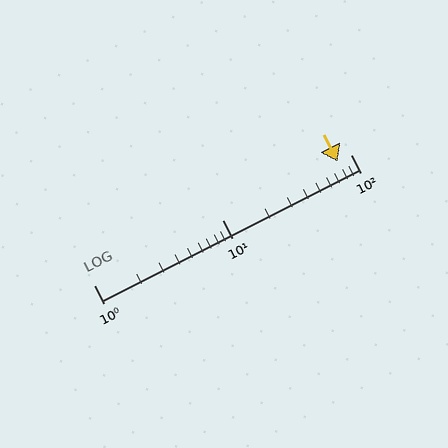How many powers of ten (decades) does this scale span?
The scale spans 2 decades, from 1 to 100.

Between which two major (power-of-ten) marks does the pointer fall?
The pointer is between 10 and 100.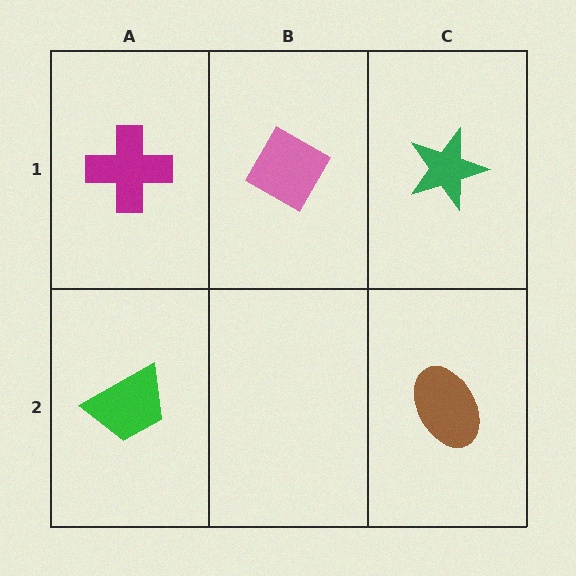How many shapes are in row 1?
3 shapes.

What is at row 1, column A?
A magenta cross.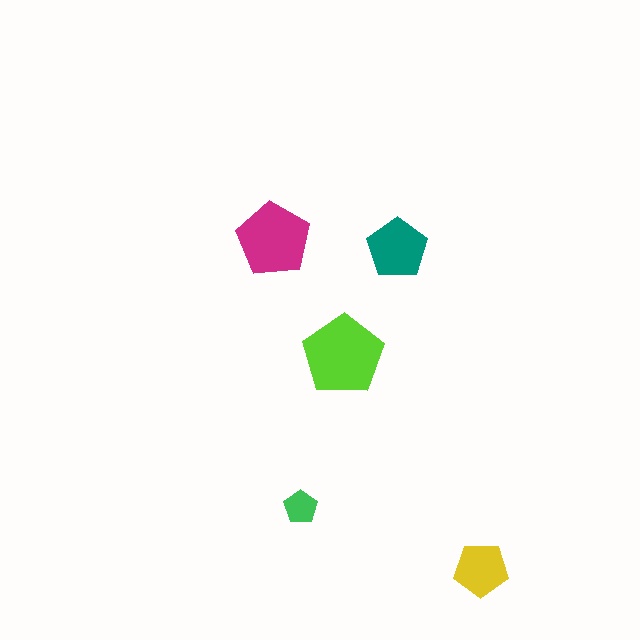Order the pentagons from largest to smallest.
the lime one, the magenta one, the teal one, the yellow one, the green one.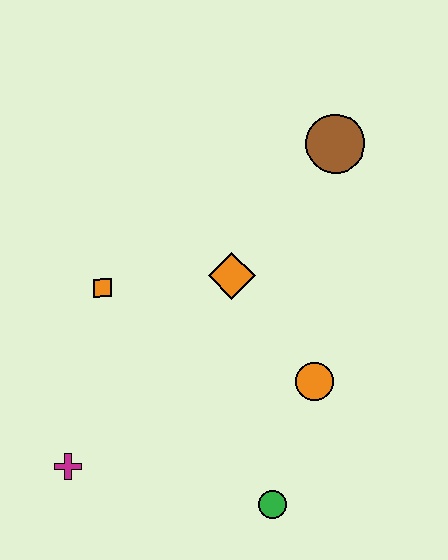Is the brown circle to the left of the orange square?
No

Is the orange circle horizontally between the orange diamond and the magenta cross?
No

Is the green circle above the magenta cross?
No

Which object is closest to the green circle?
The orange circle is closest to the green circle.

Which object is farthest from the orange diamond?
The magenta cross is farthest from the orange diamond.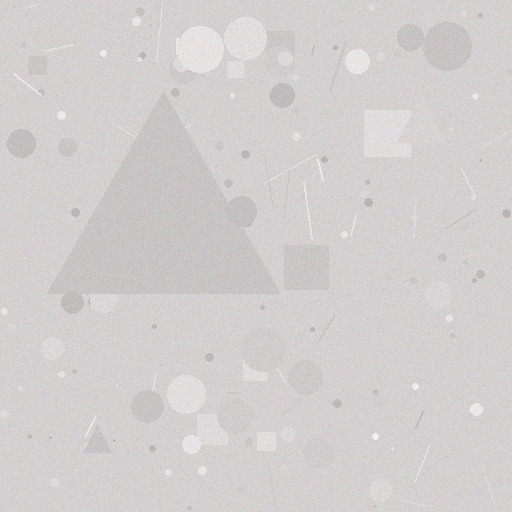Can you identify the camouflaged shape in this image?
The camouflaged shape is a triangle.